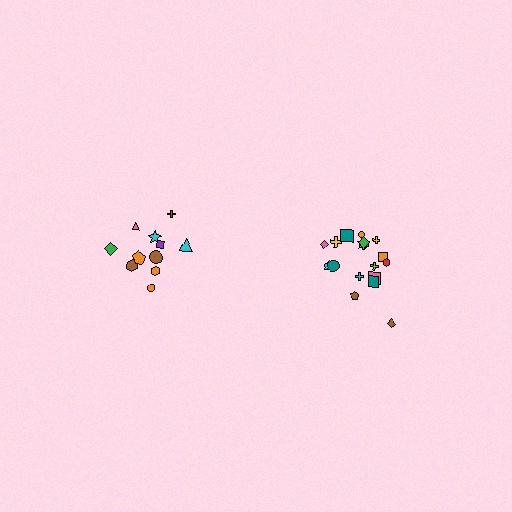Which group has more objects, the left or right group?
The right group.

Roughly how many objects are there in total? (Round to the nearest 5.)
Roughly 30 objects in total.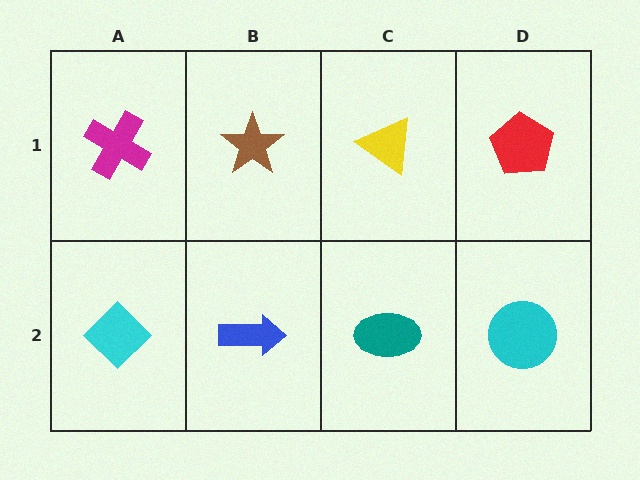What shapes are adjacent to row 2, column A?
A magenta cross (row 1, column A), a blue arrow (row 2, column B).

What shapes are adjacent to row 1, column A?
A cyan diamond (row 2, column A), a brown star (row 1, column B).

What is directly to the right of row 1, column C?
A red pentagon.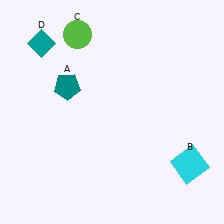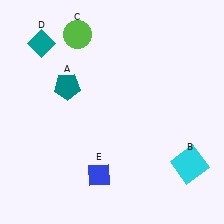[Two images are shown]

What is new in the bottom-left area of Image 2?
A blue diamond (E) was added in the bottom-left area of Image 2.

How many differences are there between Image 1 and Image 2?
There is 1 difference between the two images.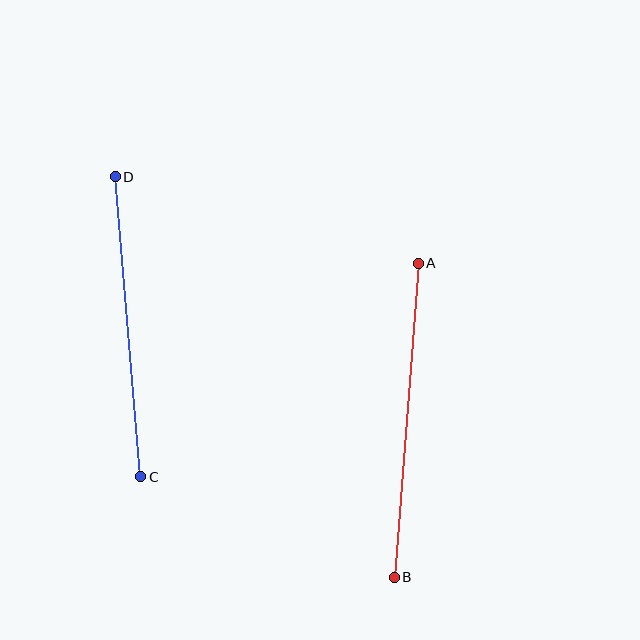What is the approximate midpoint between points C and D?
The midpoint is at approximately (128, 327) pixels.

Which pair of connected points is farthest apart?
Points A and B are farthest apart.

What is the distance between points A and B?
The distance is approximately 315 pixels.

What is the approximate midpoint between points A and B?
The midpoint is at approximately (406, 420) pixels.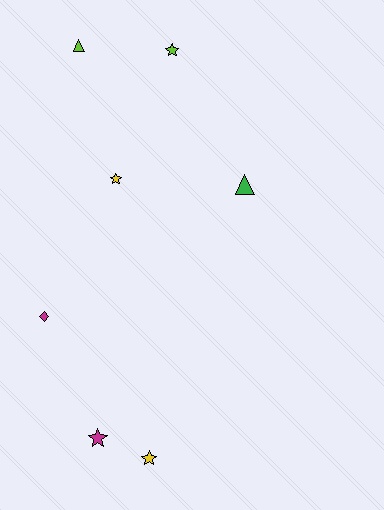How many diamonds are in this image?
There is 1 diamond.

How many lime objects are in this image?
There are 2 lime objects.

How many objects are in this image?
There are 7 objects.